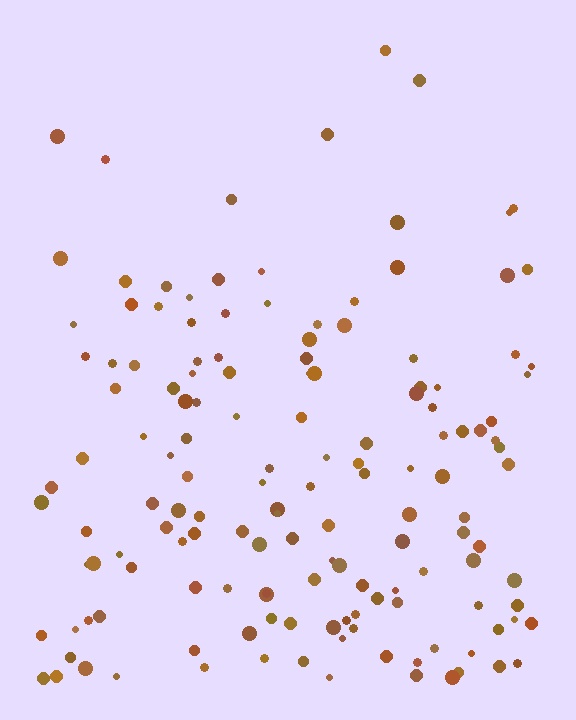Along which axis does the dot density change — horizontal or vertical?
Vertical.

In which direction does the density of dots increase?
From top to bottom, with the bottom side densest.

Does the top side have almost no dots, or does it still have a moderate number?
Still a moderate number, just noticeably fewer than the bottom.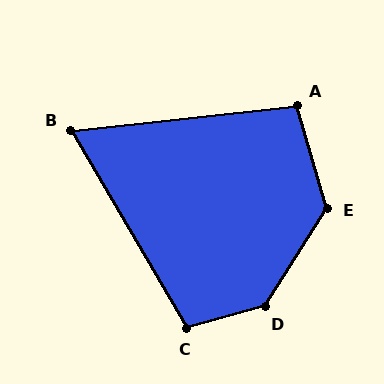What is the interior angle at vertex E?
Approximately 132 degrees (obtuse).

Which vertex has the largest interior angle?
D, at approximately 137 degrees.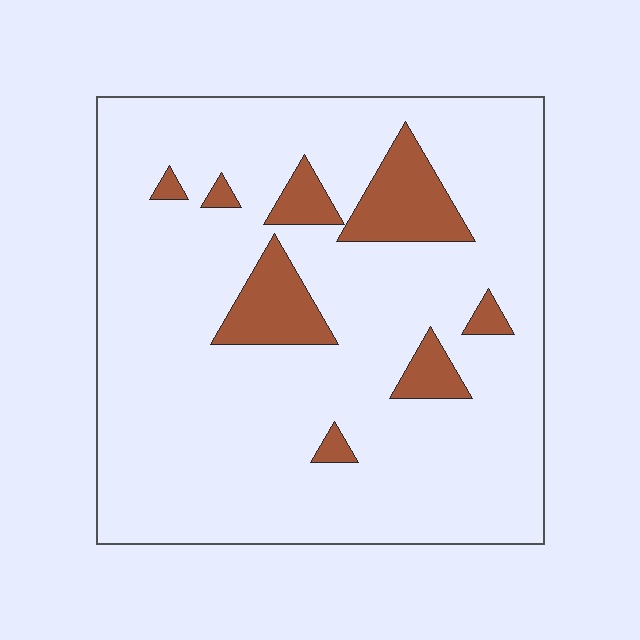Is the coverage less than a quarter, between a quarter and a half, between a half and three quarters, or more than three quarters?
Less than a quarter.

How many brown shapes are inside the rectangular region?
8.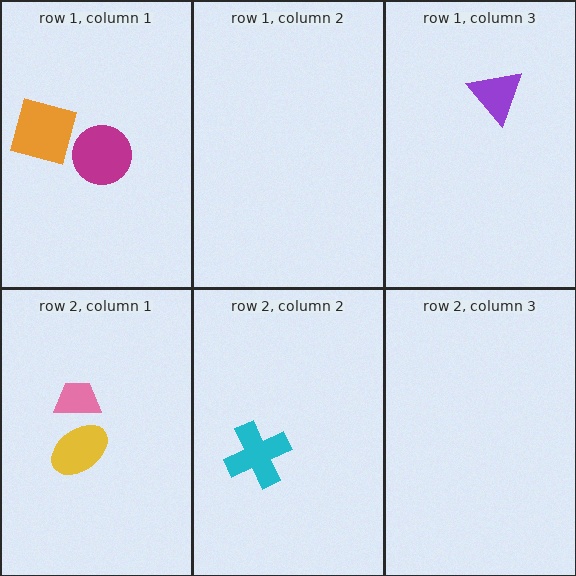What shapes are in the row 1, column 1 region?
The magenta circle, the orange square.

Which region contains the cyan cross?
The row 2, column 2 region.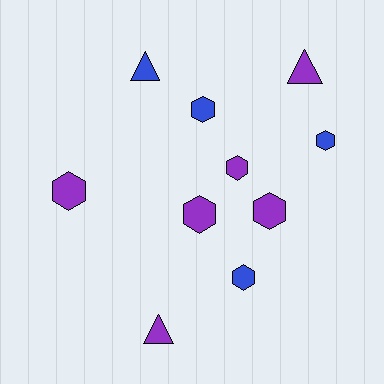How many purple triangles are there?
There are 2 purple triangles.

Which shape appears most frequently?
Hexagon, with 7 objects.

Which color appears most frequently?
Purple, with 6 objects.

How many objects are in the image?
There are 10 objects.